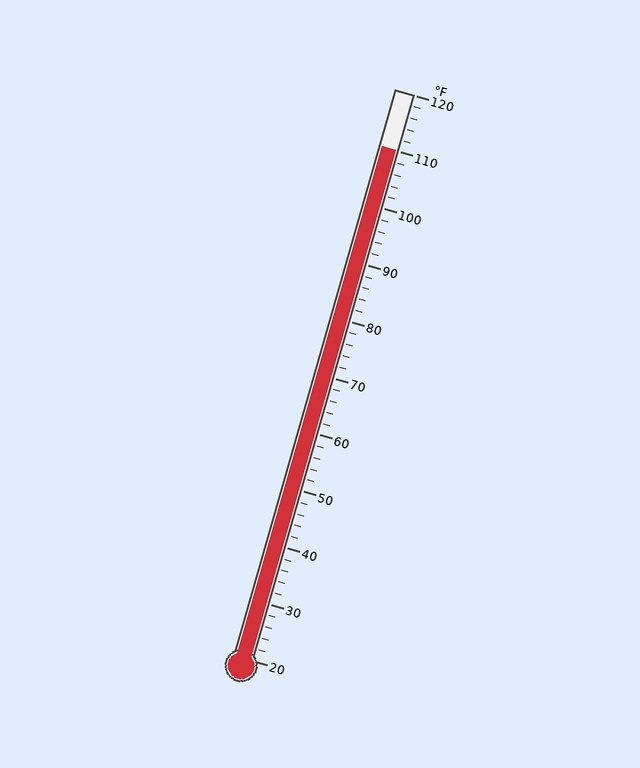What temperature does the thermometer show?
The thermometer shows approximately 110°F.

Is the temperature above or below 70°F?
The temperature is above 70°F.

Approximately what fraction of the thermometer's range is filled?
The thermometer is filled to approximately 90% of its range.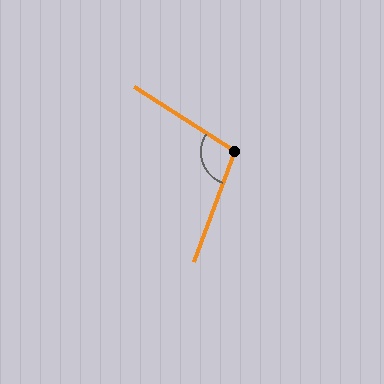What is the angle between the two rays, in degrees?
Approximately 102 degrees.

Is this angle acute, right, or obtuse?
It is obtuse.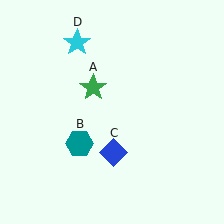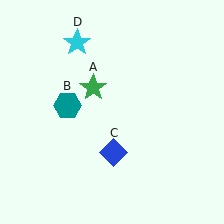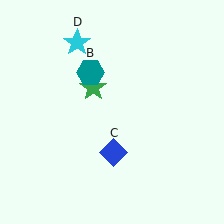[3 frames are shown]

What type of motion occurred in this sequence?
The teal hexagon (object B) rotated clockwise around the center of the scene.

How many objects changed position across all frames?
1 object changed position: teal hexagon (object B).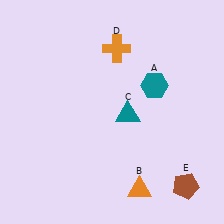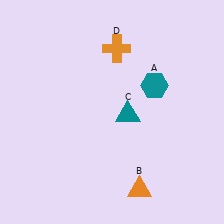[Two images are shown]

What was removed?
The brown pentagon (E) was removed in Image 2.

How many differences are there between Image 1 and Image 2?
There is 1 difference between the two images.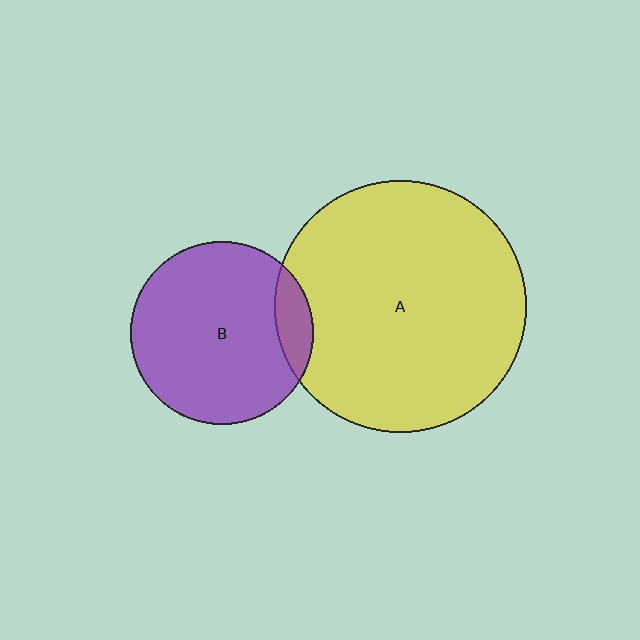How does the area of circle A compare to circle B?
Approximately 1.9 times.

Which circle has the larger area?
Circle A (yellow).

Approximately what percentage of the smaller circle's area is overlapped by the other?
Approximately 10%.